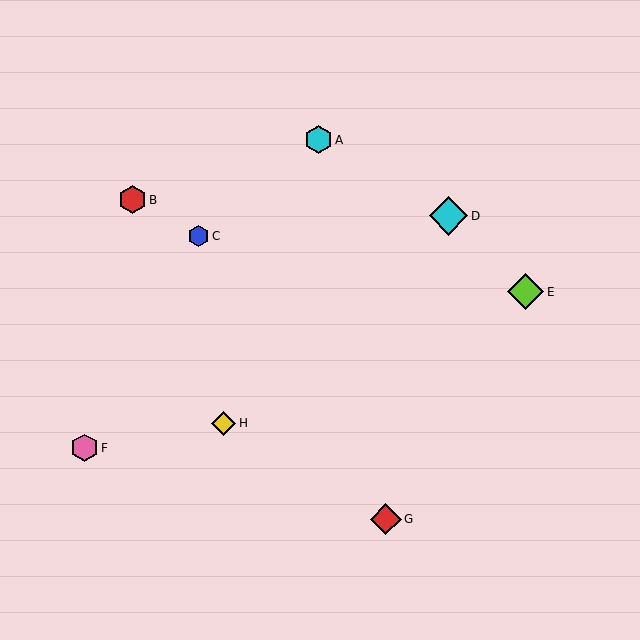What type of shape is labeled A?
Shape A is a cyan hexagon.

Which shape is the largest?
The cyan diamond (labeled D) is the largest.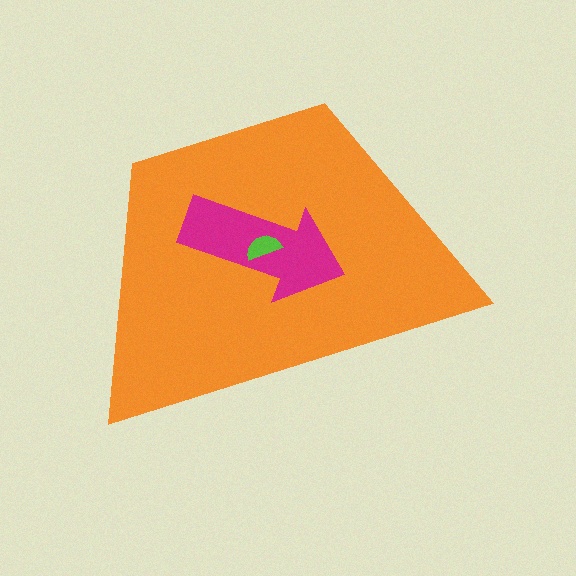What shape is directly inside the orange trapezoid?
The magenta arrow.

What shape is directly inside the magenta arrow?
The lime semicircle.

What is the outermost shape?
The orange trapezoid.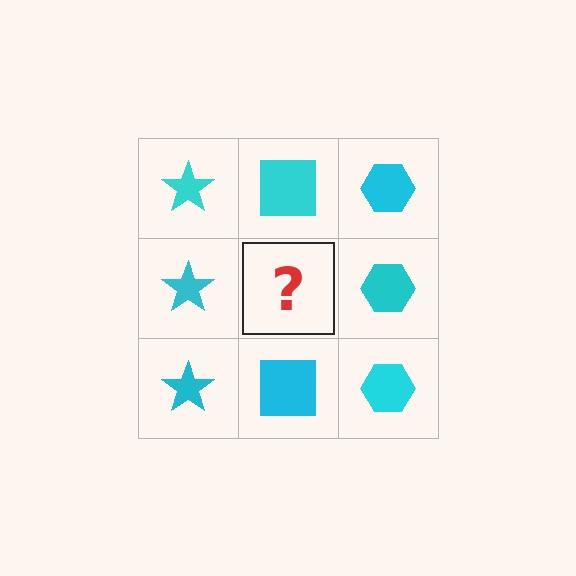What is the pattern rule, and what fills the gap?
The rule is that each column has a consistent shape. The gap should be filled with a cyan square.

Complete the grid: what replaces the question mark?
The question mark should be replaced with a cyan square.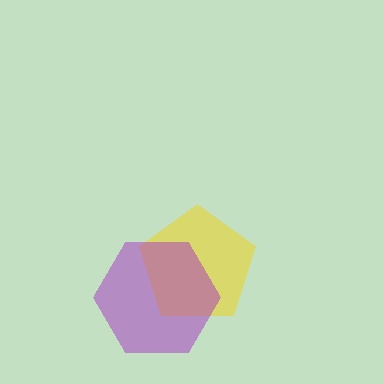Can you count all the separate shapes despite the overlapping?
Yes, there are 2 separate shapes.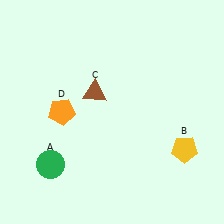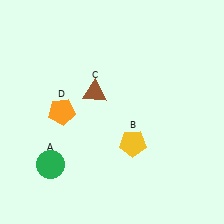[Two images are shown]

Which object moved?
The yellow pentagon (B) moved left.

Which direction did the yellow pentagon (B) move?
The yellow pentagon (B) moved left.